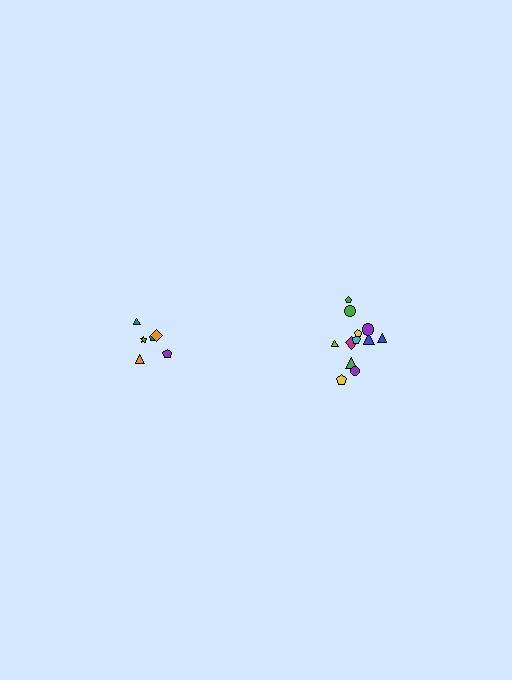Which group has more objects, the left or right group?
The right group.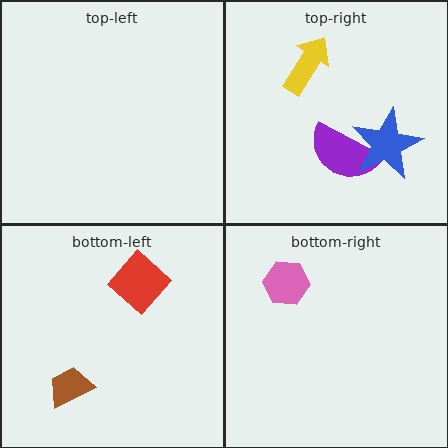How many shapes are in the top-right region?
3.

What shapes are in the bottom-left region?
The brown trapezoid, the red diamond.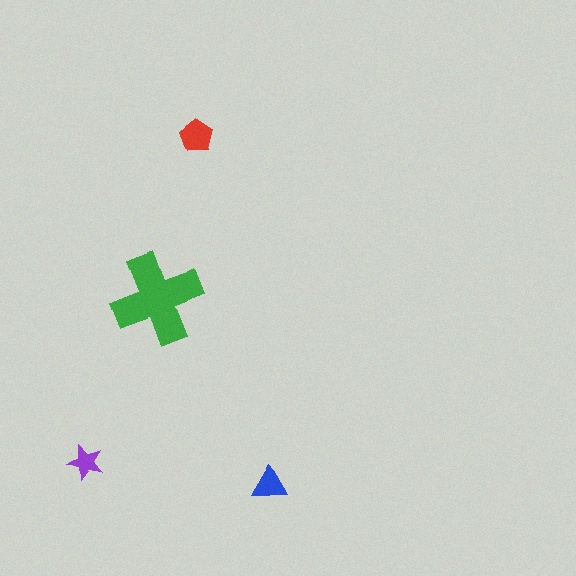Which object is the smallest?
The purple star.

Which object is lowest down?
The blue triangle is bottommost.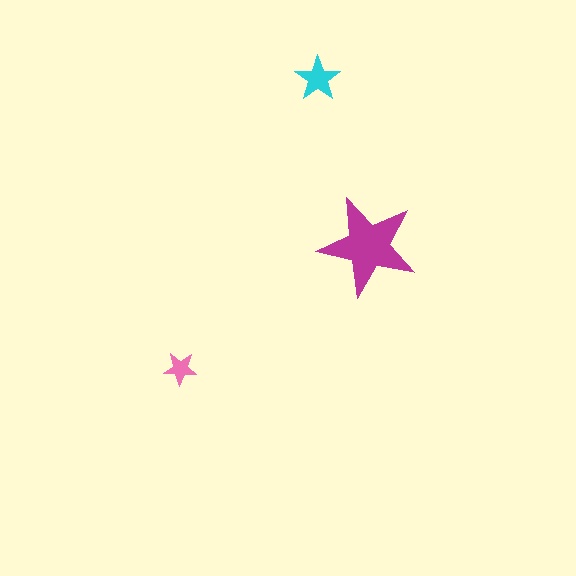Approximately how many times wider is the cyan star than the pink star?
About 1.5 times wider.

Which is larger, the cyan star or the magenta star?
The magenta one.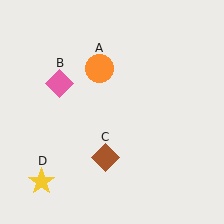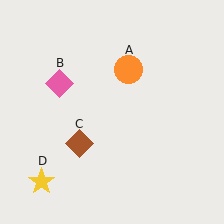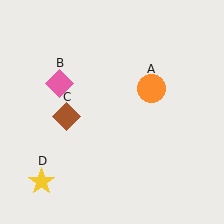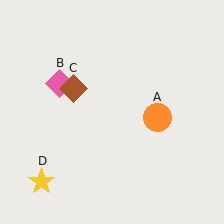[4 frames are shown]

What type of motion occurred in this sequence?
The orange circle (object A), brown diamond (object C) rotated clockwise around the center of the scene.